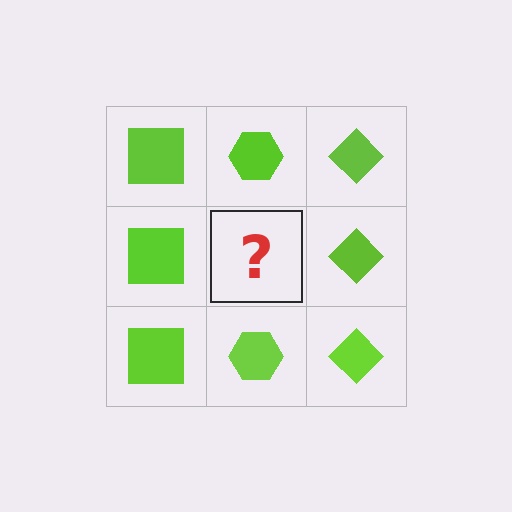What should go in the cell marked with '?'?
The missing cell should contain a lime hexagon.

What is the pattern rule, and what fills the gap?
The rule is that each column has a consistent shape. The gap should be filled with a lime hexagon.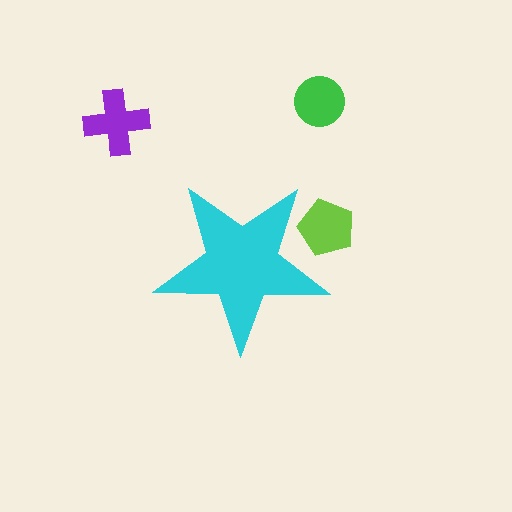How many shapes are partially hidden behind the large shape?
1 shape is partially hidden.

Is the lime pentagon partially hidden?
Yes, the lime pentagon is partially hidden behind the cyan star.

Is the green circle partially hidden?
No, the green circle is fully visible.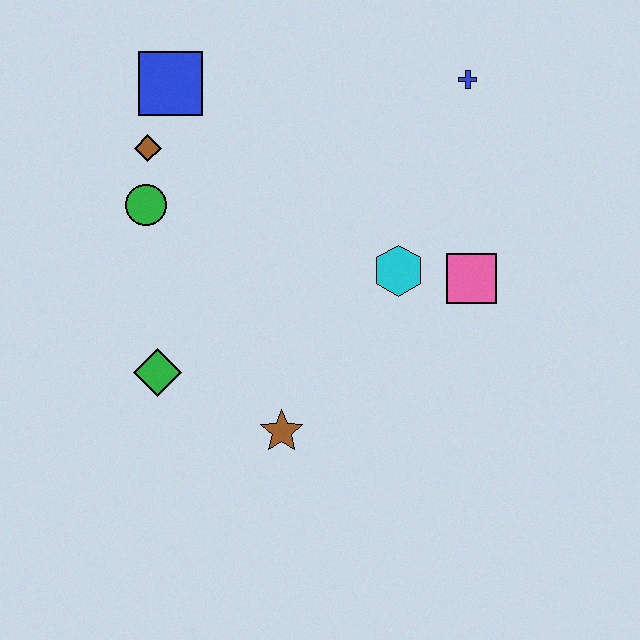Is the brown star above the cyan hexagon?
No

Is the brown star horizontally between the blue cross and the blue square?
Yes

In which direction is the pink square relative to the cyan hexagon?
The pink square is to the right of the cyan hexagon.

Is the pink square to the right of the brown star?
Yes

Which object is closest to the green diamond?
The brown star is closest to the green diamond.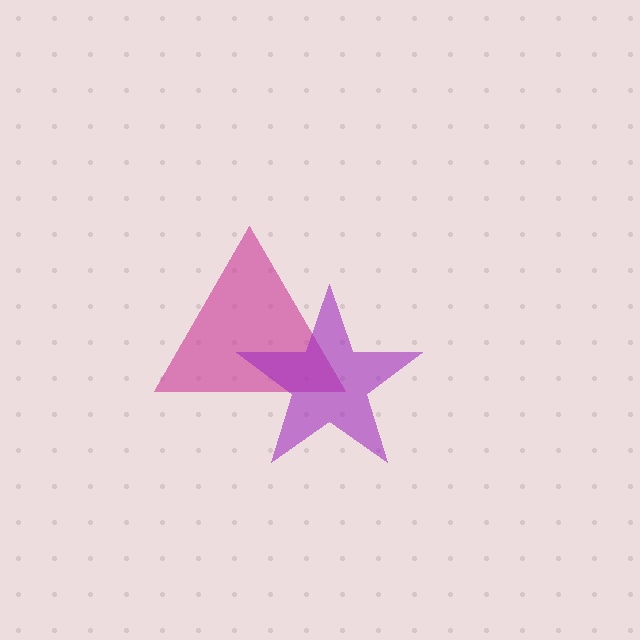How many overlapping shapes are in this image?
There are 2 overlapping shapes in the image.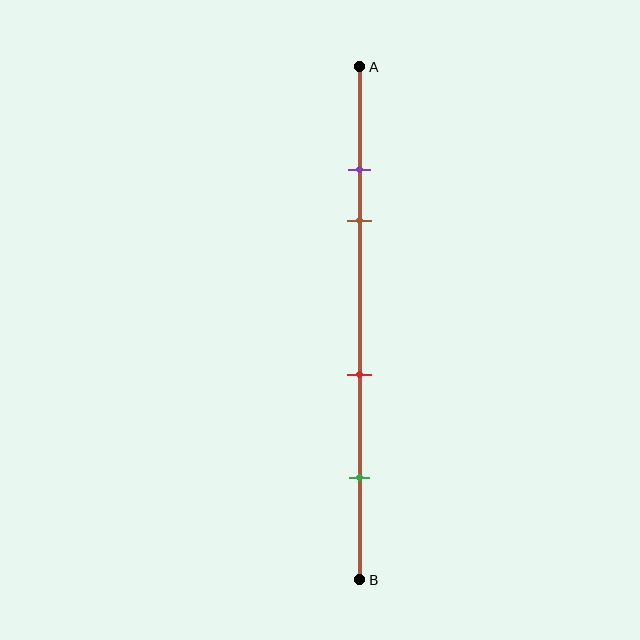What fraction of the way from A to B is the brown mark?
The brown mark is approximately 30% (0.3) of the way from A to B.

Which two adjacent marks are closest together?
The purple and brown marks are the closest adjacent pair.